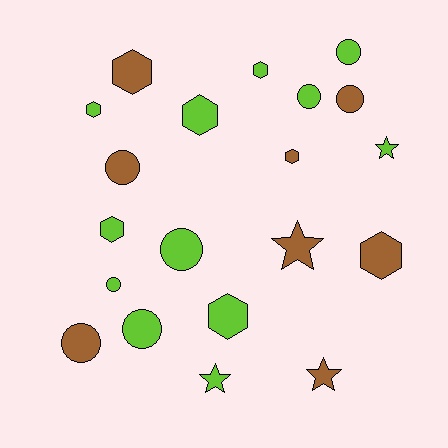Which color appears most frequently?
Lime, with 12 objects.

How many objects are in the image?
There are 20 objects.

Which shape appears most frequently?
Circle, with 8 objects.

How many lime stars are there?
There are 2 lime stars.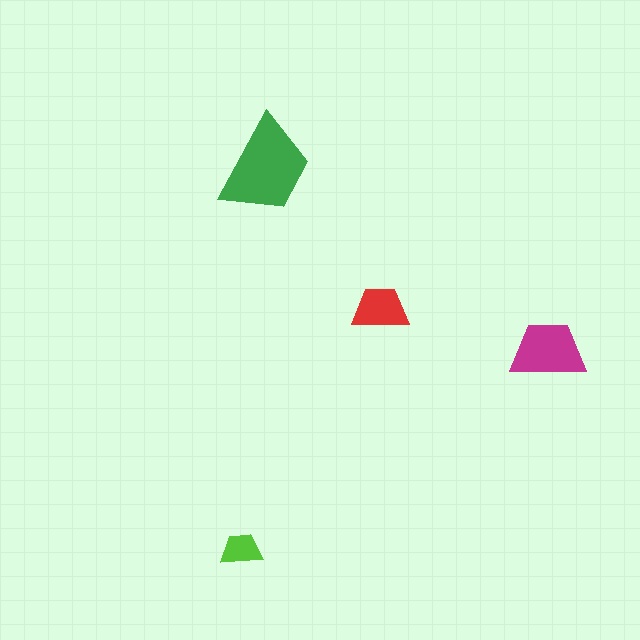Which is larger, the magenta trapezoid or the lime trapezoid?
The magenta one.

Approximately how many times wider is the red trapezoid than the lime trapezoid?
About 1.5 times wider.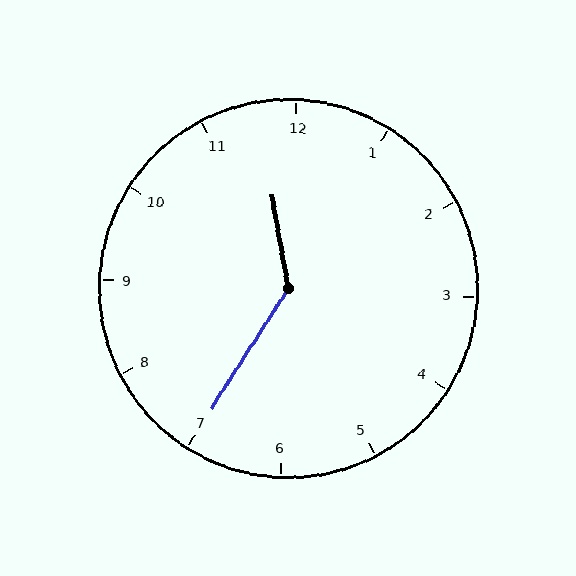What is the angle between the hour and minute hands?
Approximately 138 degrees.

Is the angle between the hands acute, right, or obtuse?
It is obtuse.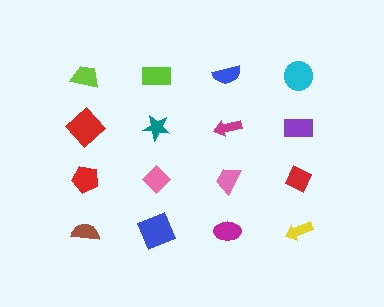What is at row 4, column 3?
A magenta ellipse.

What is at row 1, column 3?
A blue semicircle.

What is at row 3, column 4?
A red diamond.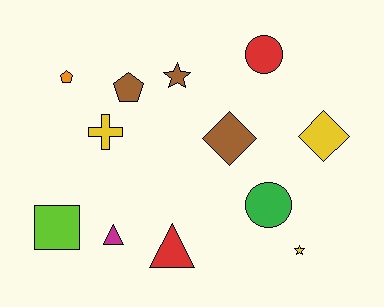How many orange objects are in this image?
There is 1 orange object.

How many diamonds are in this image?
There are 2 diamonds.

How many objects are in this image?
There are 12 objects.